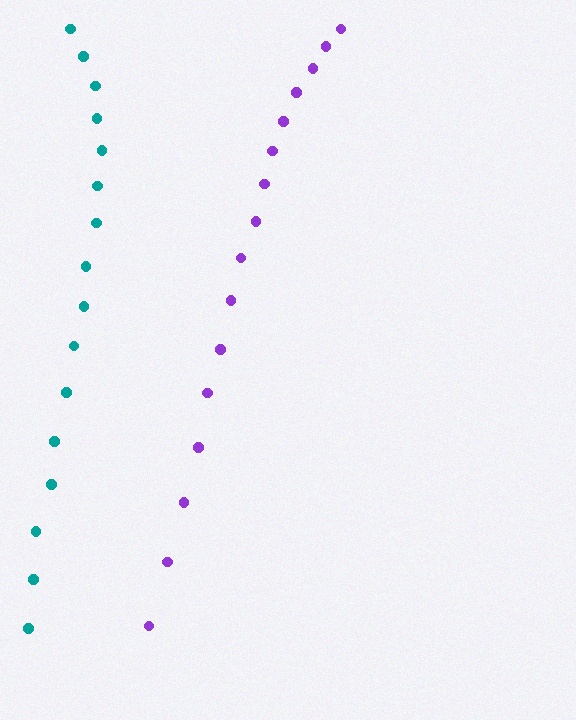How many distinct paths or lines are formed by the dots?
There are 2 distinct paths.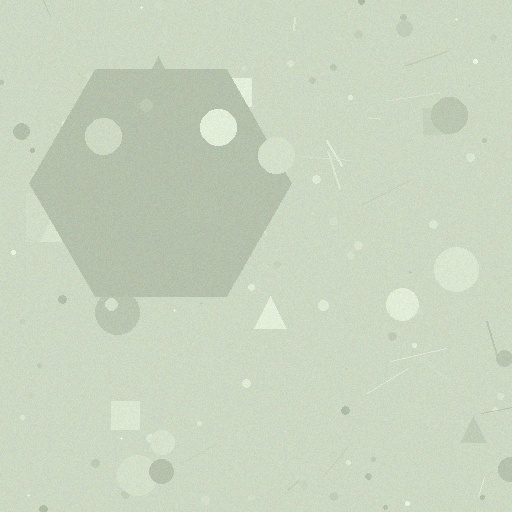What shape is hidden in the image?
A hexagon is hidden in the image.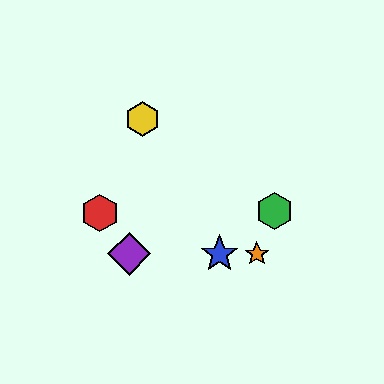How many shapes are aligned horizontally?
3 shapes (the blue star, the purple diamond, the orange star) are aligned horizontally.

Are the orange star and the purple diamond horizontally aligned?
Yes, both are at y≈254.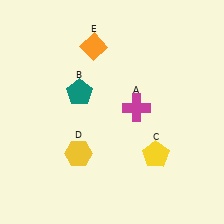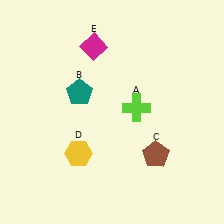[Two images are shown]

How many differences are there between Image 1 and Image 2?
There are 3 differences between the two images.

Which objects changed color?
A changed from magenta to lime. C changed from yellow to brown. E changed from orange to magenta.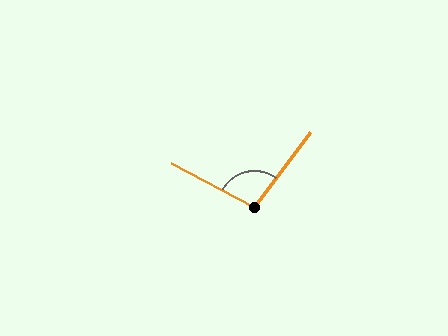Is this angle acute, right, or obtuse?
It is obtuse.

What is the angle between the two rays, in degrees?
Approximately 98 degrees.